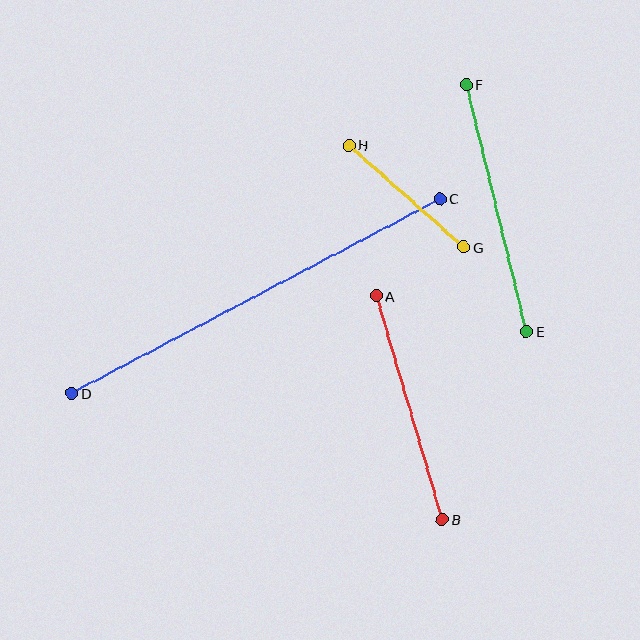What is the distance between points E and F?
The distance is approximately 254 pixels.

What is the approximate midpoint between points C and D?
The midpoint is at approximately (256, 296) pixels.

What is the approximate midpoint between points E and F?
The midpoint is at approximately (496, 208) pixels.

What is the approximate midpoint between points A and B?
The midpoint is at approximately (409, 408) pixels.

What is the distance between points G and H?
The distance is approximately 153 pixels.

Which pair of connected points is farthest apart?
Points C and D are farthest apart.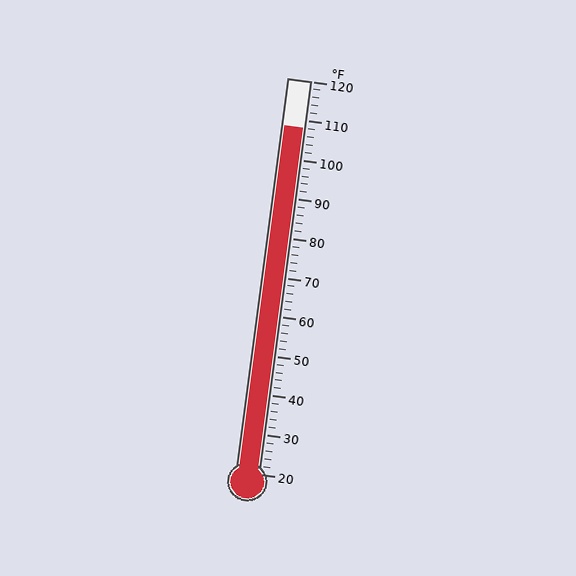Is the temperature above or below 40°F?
The temperature is above 40°F.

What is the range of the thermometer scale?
The thermometer scale ranges from 20°F to 120°F.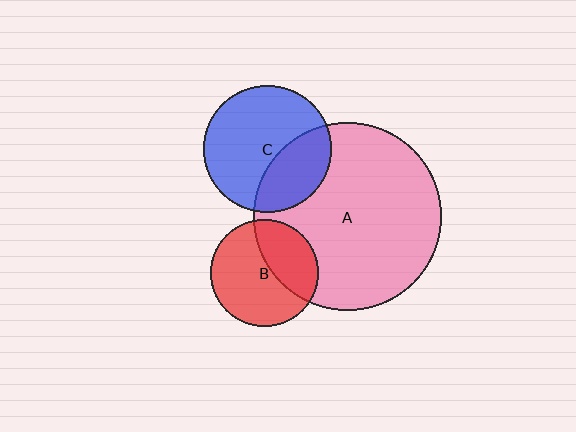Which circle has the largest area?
Circle A (pink).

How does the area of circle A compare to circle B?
Approximately 3.1 times.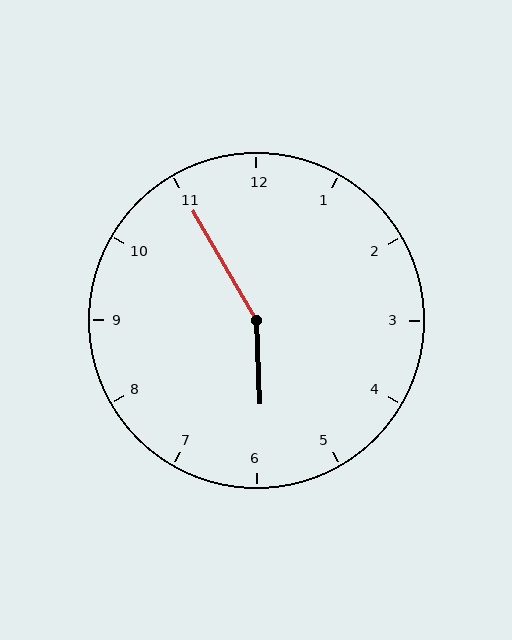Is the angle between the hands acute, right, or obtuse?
It is obtuse.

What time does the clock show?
5:55.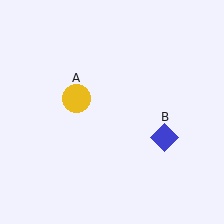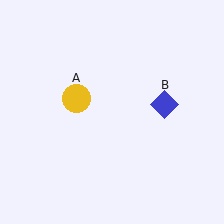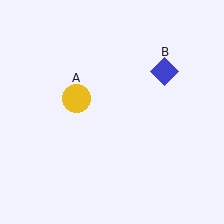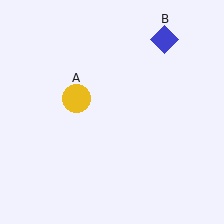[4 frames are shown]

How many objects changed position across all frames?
1 object changed position: blue diamond (object B).